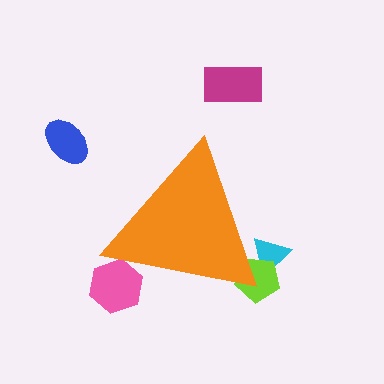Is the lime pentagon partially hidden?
Yes, the lime pentagon is partially hidden behind the orange triangle.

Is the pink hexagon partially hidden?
Yes, the pink hexagon is partially hidden behind the orange triangle.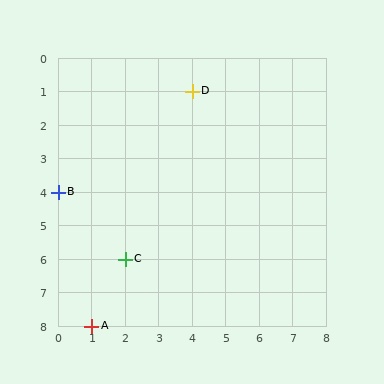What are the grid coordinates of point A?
Point A is at grid coordinates (1, 8).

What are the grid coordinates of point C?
Point C is at grid coordinates (2, 6).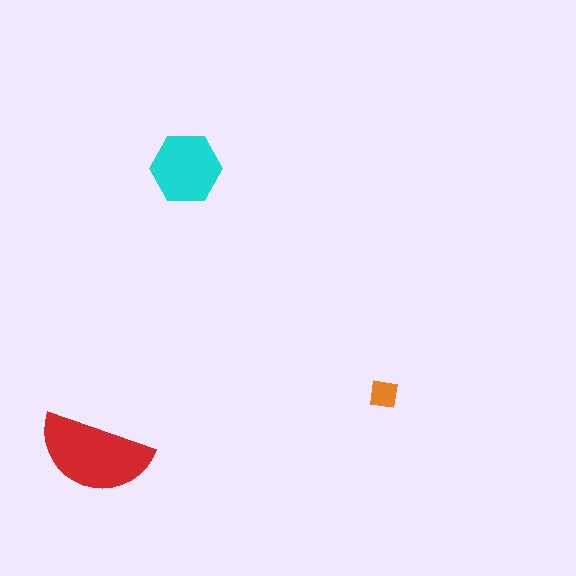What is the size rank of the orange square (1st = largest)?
3rd.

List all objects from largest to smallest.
The red semicircle, the cyan hexagon, the orange square.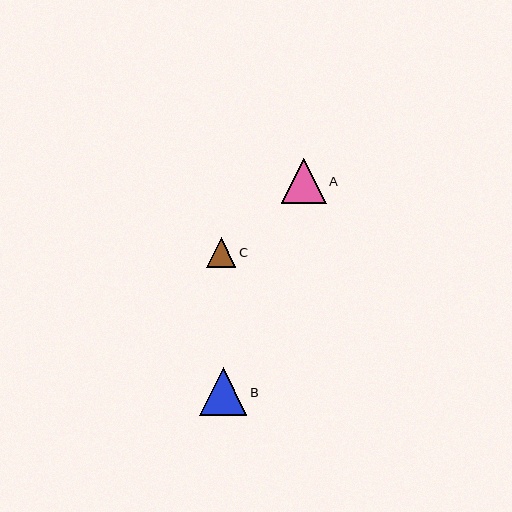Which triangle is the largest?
Triangle B is the largest with a size of approximately 47 pixels.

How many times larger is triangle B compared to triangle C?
Triangle B is approximately 1.6 times the size of triangle C.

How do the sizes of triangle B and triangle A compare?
Triangle B and triangle A are approximately the same size.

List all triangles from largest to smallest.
From largest to smallest: B, A, C.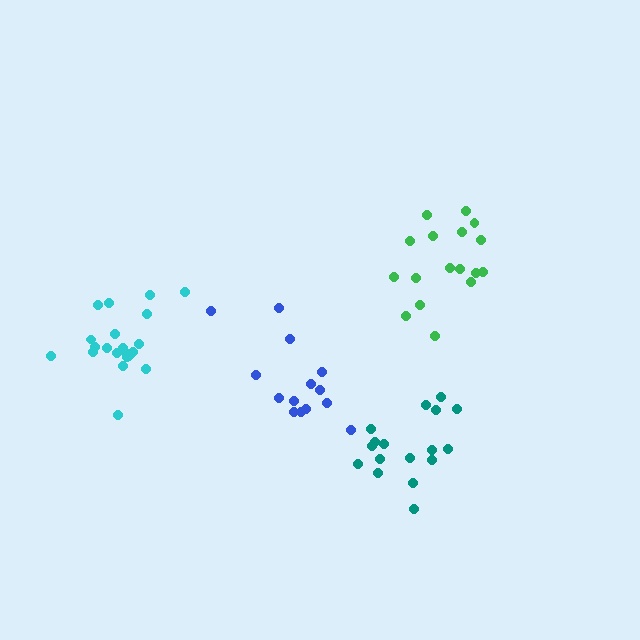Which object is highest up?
The green cluster is topmost.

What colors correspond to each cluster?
The clusters are colored: teal, blue, green, cyan.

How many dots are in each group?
Group 1: 17 dots, Group 2: 15 dots, Group 3: 17 dots, Group 4: 21 dots (70 total).